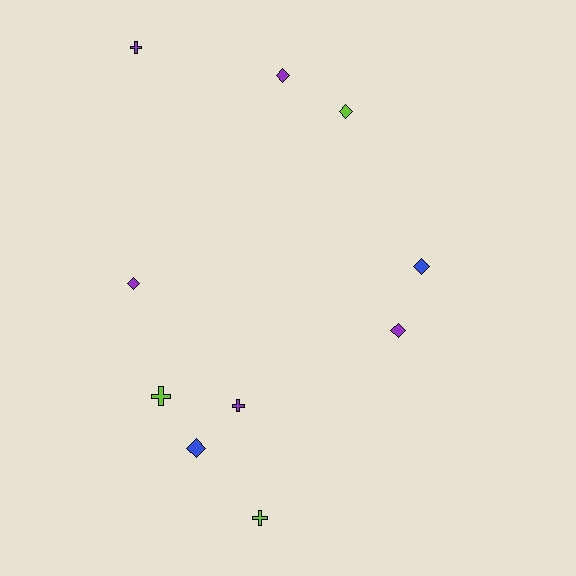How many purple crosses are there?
There are 2 purple crosses.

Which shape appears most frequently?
Diamond, with 6 objects.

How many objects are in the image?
There are 10 objects.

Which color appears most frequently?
Purple, with 5 objects.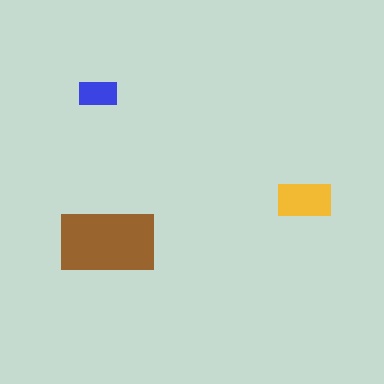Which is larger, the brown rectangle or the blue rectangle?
The brown one.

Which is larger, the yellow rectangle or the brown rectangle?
The brown one.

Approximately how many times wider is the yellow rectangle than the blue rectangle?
About 1.5 times wider.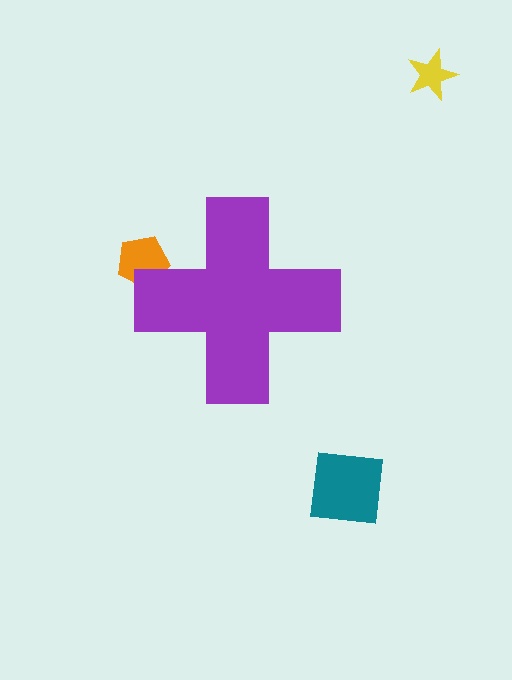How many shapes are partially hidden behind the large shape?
1 shape is partially hidden.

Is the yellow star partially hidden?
No, the yellow star is fully visible.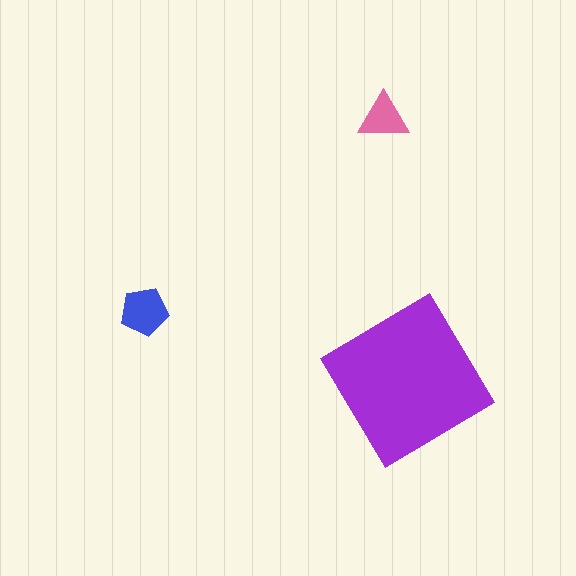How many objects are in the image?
There are 3 objects in the image.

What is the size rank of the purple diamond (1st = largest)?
1st.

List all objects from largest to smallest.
The purple diamond, the blue pentagon, the pink triangle.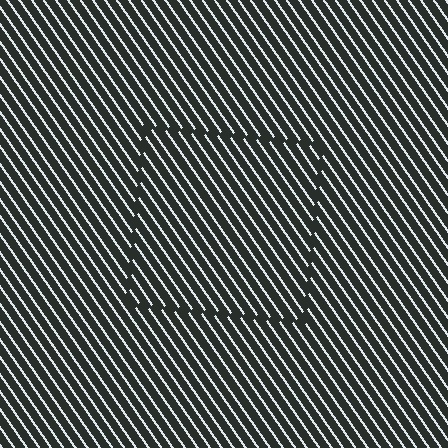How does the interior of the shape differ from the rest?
The interior of the shape contains the same grating, shifted by half a period — the contour is defined by the phase discontinuity where line-ends from the inner and outer gratings abut.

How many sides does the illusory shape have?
4 sides — the line-ends trace a square.